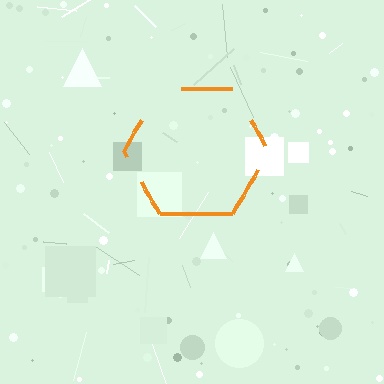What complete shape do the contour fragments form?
The contour fragments form a hexagon.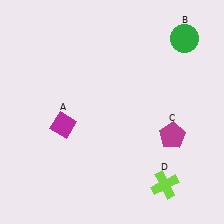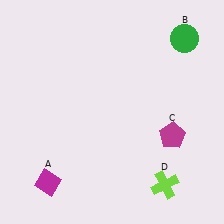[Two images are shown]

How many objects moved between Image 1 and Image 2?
1 object moved between the two images.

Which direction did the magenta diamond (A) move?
The magenta diamond (A) moved down.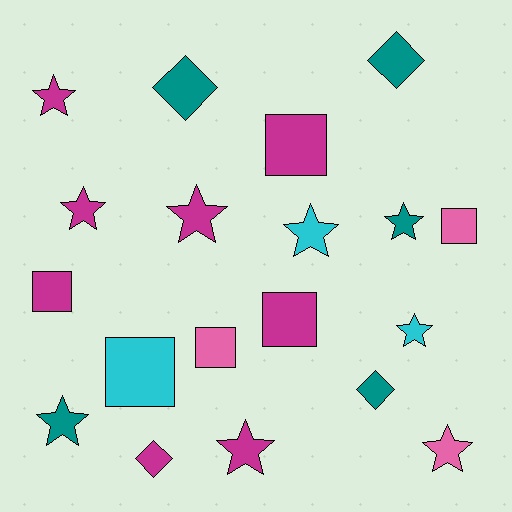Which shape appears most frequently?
Star, with 9 objects.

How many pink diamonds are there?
There are no pink diamonds.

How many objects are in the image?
There are 19 objects.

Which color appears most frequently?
Magenta, with 8 objects.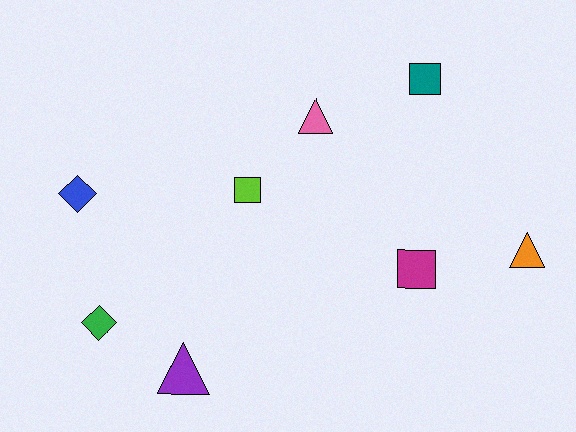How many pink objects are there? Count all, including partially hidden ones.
There is 1 pink object.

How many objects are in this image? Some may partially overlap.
There are 8 objects.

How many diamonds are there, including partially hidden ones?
There are 2 diamonds.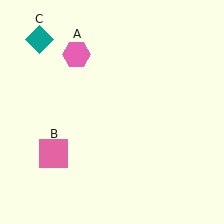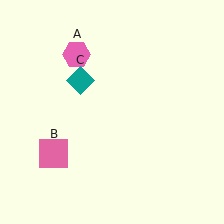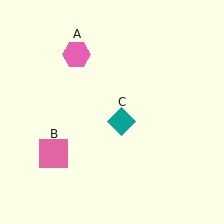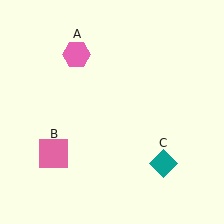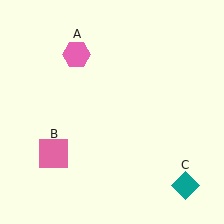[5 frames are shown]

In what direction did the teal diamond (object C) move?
The teal diamond (object C) moved down and to the right.